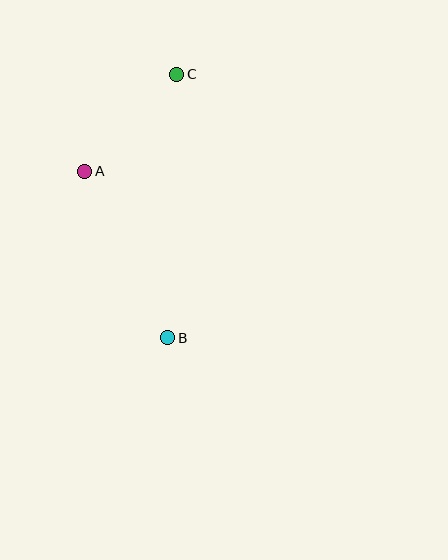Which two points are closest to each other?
Points A and C are closest to each other.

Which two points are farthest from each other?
Points B and C are farthest from each other.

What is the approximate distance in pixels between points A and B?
The distance between A and B is approximately 186 pixels.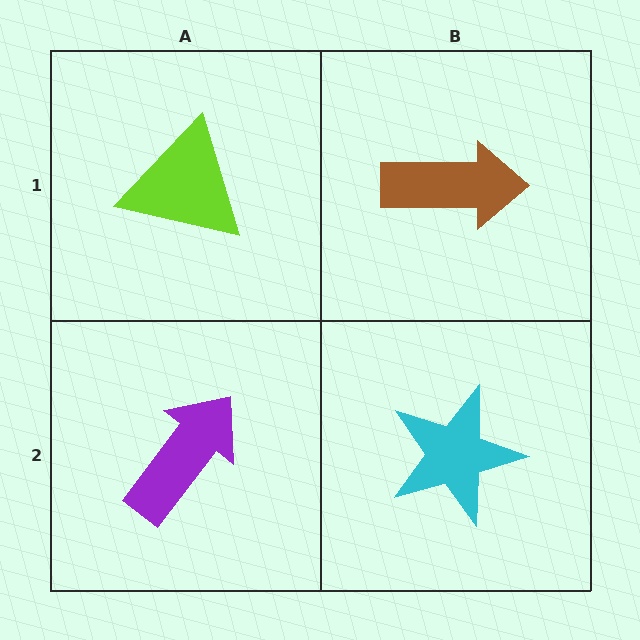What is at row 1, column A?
A lime triangle.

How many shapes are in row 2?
2 shapes.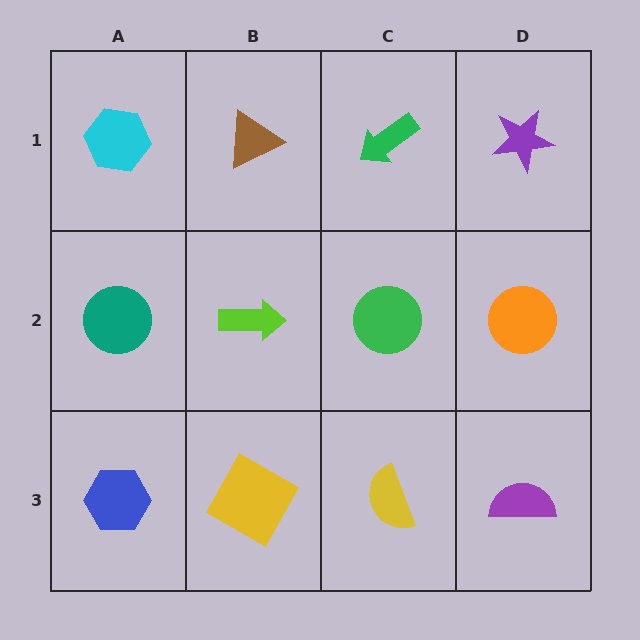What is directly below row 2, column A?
A blue hexagon.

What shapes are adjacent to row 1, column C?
A green circle (row 2, column C), a brown triangle (row 1, column B), a purple star (row 1, column D).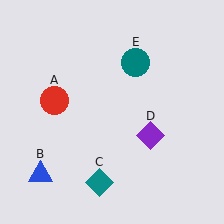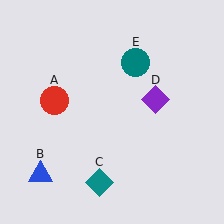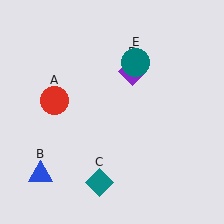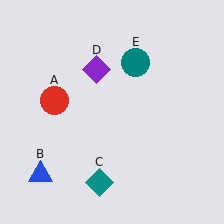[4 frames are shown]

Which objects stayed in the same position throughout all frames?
Red circle (object A) and blue triangle (object B) and teal diamond (object C) and teal circle (object E) remained stationary.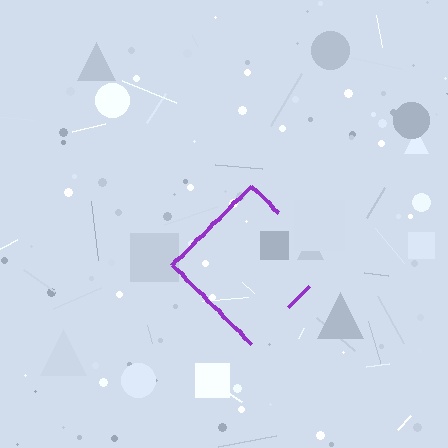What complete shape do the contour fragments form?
The contour fragments form a diamond.